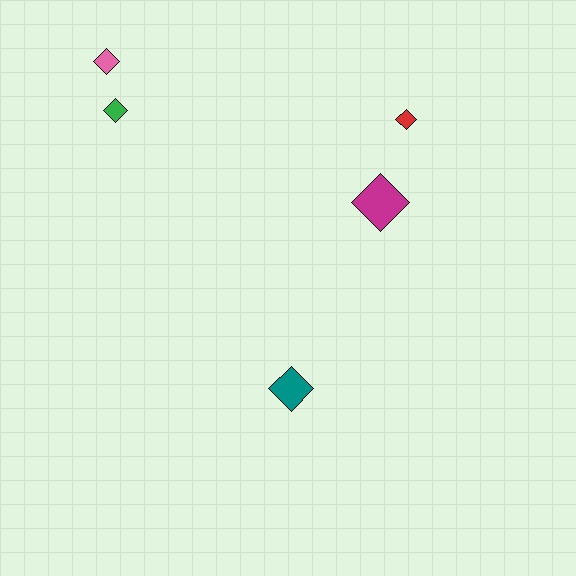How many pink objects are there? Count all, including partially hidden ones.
There is 1 pink object.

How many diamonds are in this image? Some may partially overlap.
There are 5 diamonds.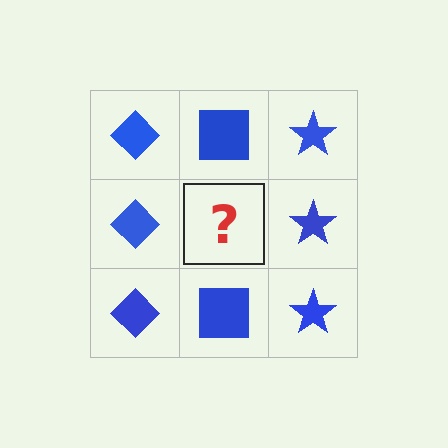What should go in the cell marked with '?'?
The missing cell should contain a blue square.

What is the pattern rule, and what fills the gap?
The rule is that each column has a consistent shape. The gap should be filled with a blue square.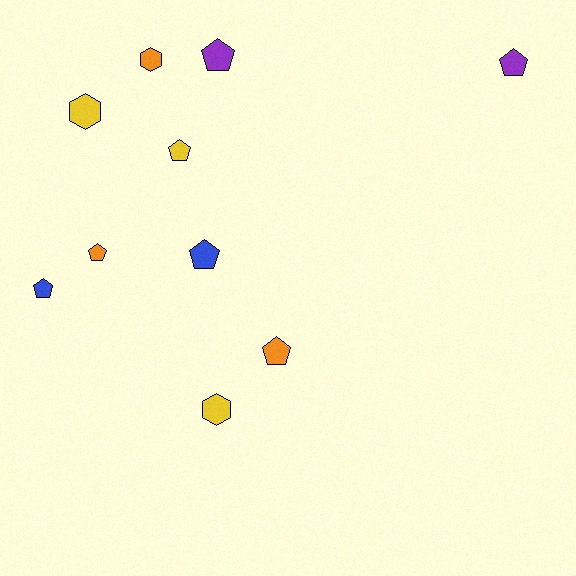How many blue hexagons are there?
There are no blue hexagons.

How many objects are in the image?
There are 10 objects.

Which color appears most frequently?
Orange, with 3 objects.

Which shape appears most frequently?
Pentagon, with 7 objects.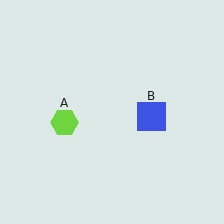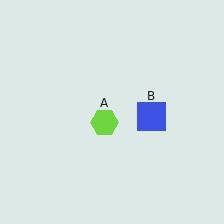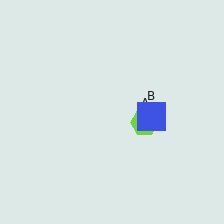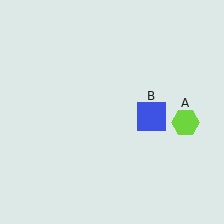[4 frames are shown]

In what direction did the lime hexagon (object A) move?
The lime hexagon (object A) moved right.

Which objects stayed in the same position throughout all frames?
Blue square (object B) remained stationary.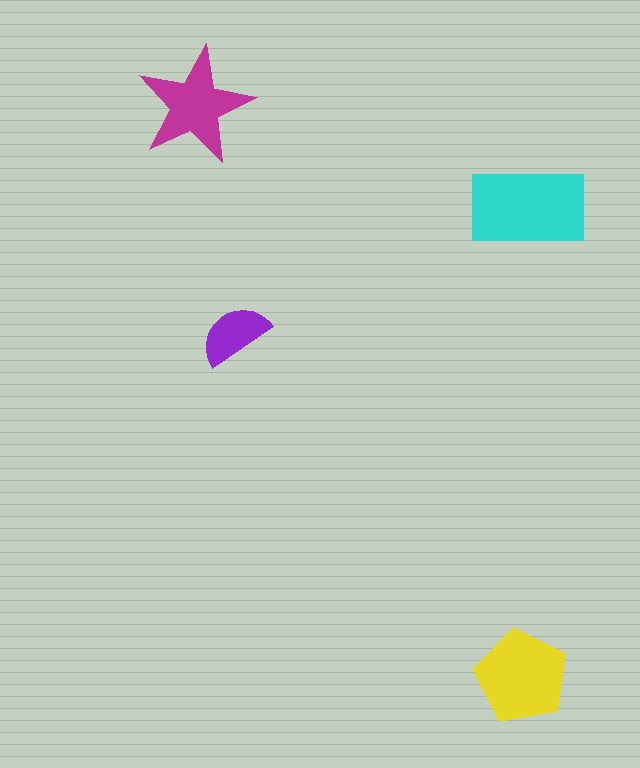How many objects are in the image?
There are 4 objects in the image.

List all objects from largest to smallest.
The cyan rectangle, the yellow pentagon, the magenta star, the purple semicircle.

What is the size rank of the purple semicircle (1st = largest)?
4th.